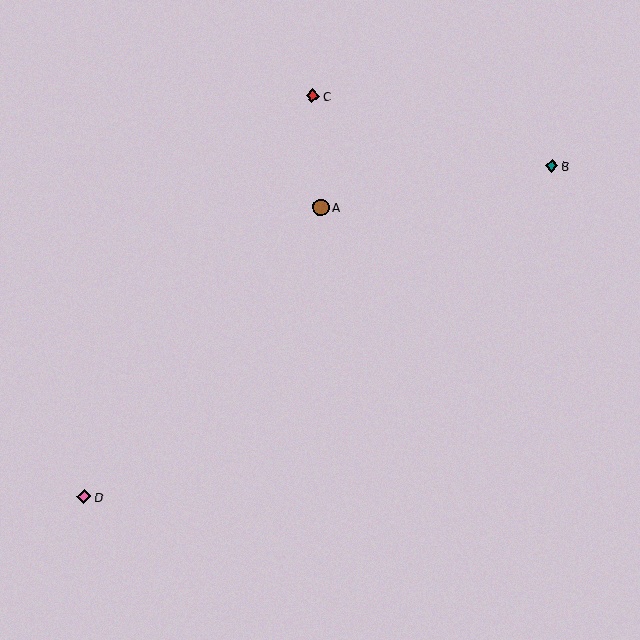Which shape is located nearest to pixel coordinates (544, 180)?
The teal diamond (labeled B) at (552, 166) is nearest to that location.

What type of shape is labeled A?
Shape A is a brown circle.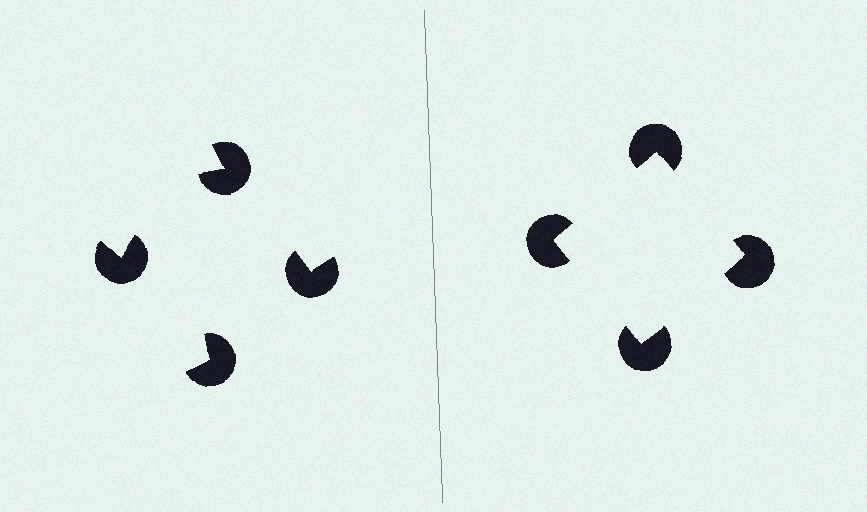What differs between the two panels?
The pac-man discs are positioned identically on both sides; only the wedge orientations differ. On the right they align to a square; on the left they are misaligned.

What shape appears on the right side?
An illusory square.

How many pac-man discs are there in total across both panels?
8 — 4 on each side.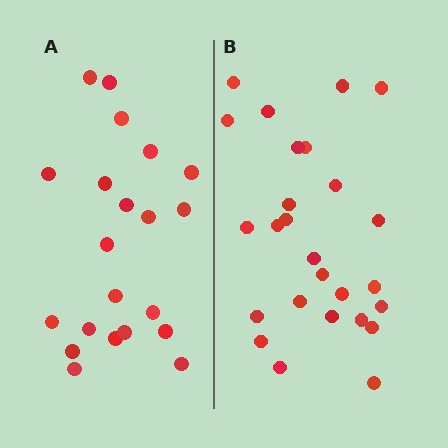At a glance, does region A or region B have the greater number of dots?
Region B (the right region) has more dots.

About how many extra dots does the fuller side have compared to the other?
Region B has about 5 more dots than region A.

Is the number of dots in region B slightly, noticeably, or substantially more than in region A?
Region B has only slightly more — the two regions are fairly close. The ratio is roughly 1.2 to 1.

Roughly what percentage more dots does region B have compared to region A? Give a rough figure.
About 25% more.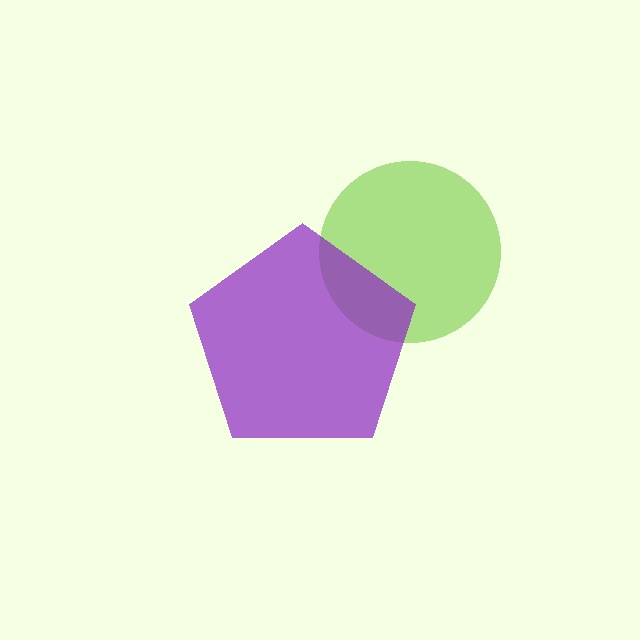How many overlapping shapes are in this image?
There are 2 overlapping shapes in the image.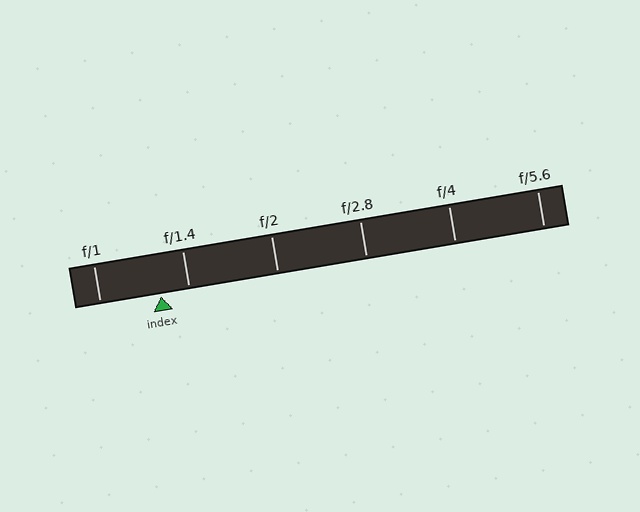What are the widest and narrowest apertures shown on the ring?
The widest aperture shown is f/1 and the narrowest is f/5.6.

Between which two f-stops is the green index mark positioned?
The index mark is between f/1 and f/1.4.